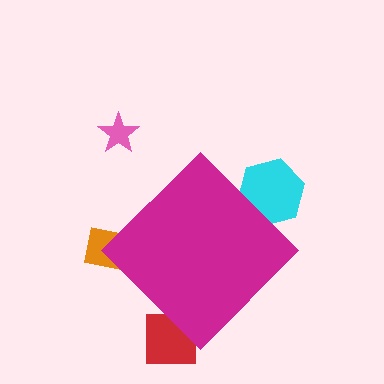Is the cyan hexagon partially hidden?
Yes, the cyan hexagon is partially hidden behind the magenta diamond.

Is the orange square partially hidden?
Yes, the orange square is partially hidden behind the magenta diamond.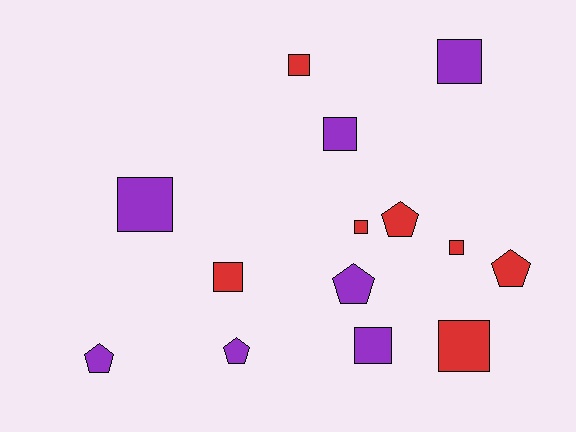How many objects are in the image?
There are 14 objects.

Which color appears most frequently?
Purple, with 7 objects.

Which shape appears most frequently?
Square, with 9 objects.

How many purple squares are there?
There are 4 purple squares.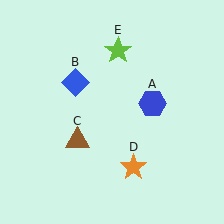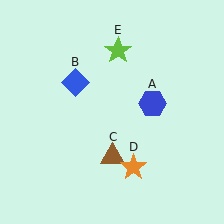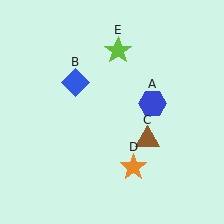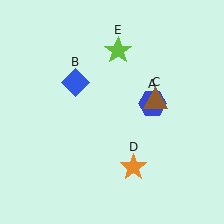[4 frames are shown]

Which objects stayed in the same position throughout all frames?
Blue hexagon (object A) and blue diamond (object B) and orange star (object D) and lime star (object E) remained stationary.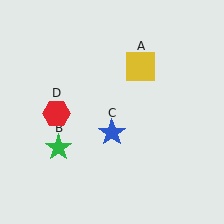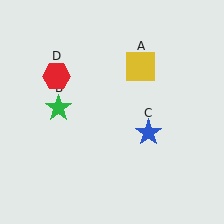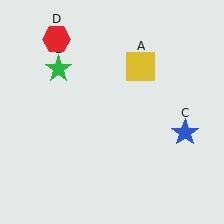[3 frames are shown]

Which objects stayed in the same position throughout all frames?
Yellow square (object A) remained stationary.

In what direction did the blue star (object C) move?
The blue star (object C) moved right.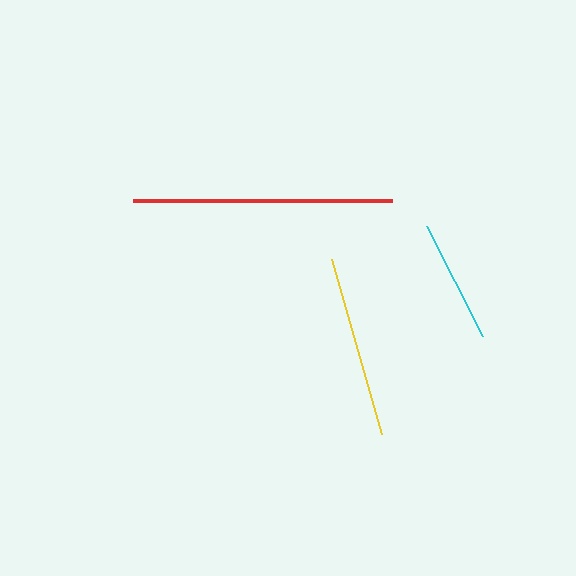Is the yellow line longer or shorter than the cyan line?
The yellow line is longer than the cyan line.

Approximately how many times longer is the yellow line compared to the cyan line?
The yellow line is approximately 1.5 times the length of the cyan line.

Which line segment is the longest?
The red line is the longest at approximately 259 pixels.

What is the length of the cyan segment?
The cyan segment is approximately 123 pixels long.